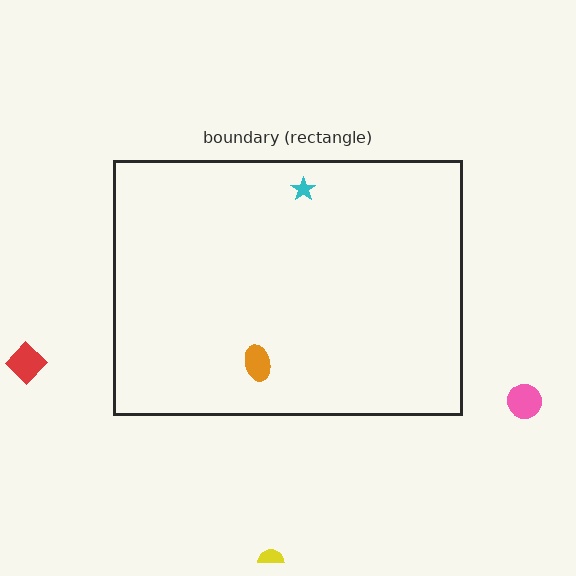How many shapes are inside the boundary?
2 inside, 3 outside.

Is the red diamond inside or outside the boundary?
Outside.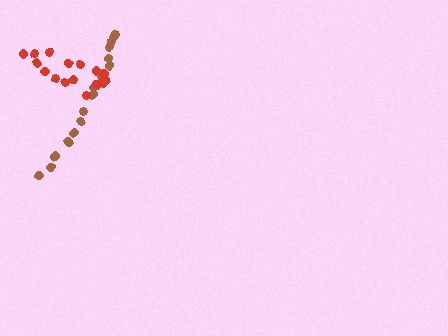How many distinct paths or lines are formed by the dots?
There are 2 distinct paths.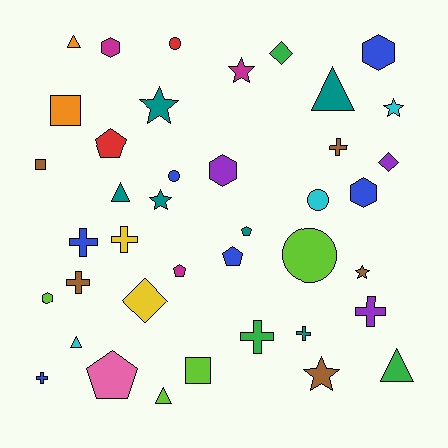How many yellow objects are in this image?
There are 2 yellow objects.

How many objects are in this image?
There are 40 objects.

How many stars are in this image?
There are 6 stars.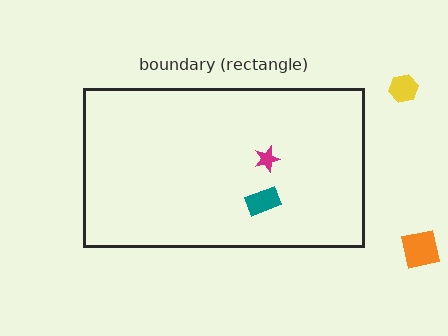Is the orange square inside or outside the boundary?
Outside.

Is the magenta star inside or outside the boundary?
Inside.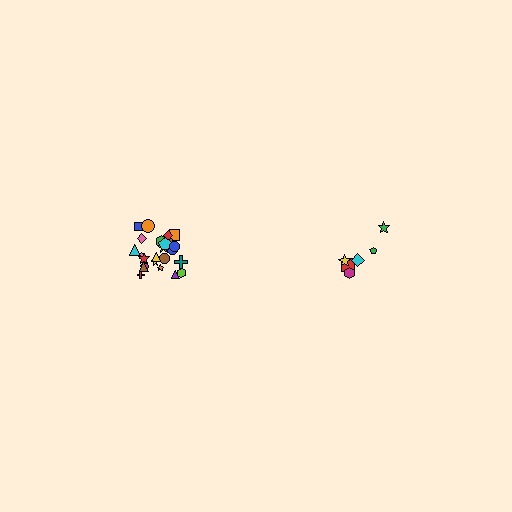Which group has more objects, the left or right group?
The left group.